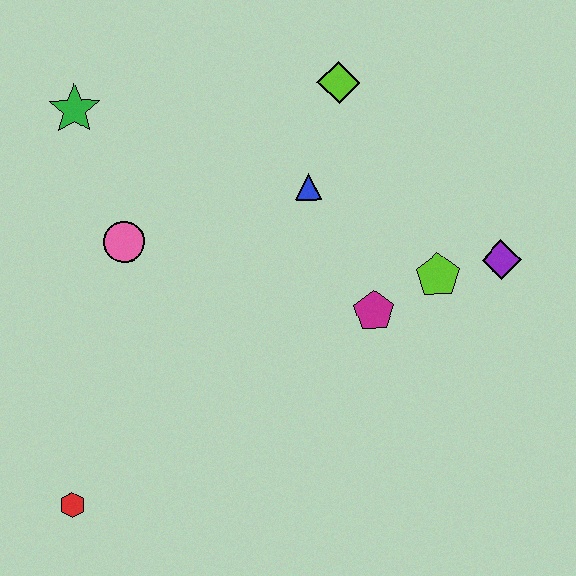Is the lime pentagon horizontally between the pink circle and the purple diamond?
Yes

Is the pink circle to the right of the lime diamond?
No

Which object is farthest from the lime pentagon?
The red hexagon is farthest from the lime pentagon.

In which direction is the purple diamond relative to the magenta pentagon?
The purple diamond is to the right of the magenta pentagon.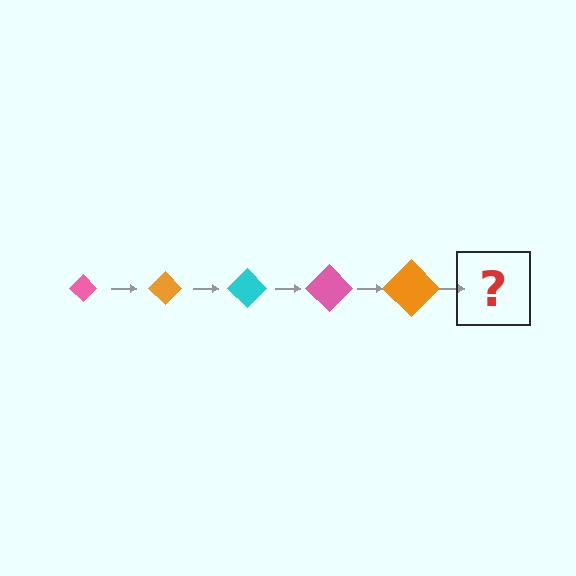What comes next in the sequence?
The next element should be a cyan diamond, larger than the previous one.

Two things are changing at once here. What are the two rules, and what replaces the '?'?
The two rules are that the diamond grows larger each step and the color cycles through pink, orange, and cyan. The '?' should be a cyan diamond, larger than the previous one.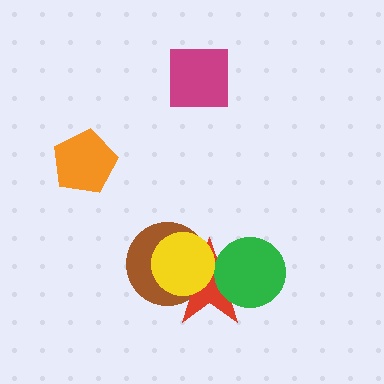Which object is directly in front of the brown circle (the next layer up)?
The red star is directly in front of the brown circle.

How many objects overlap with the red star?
3 objects overlap with the red star.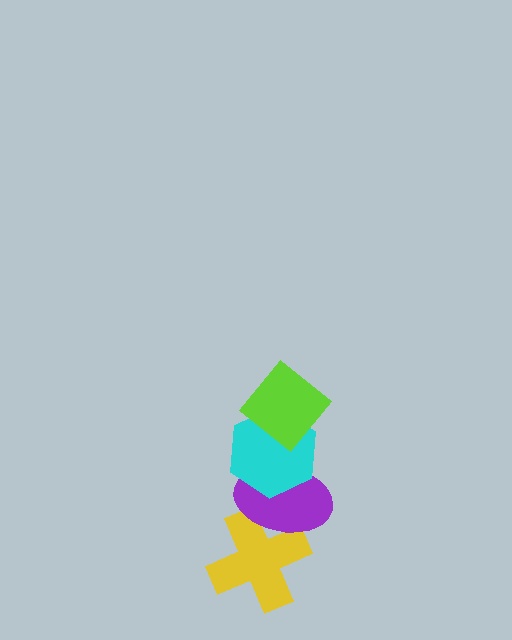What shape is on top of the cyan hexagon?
The lime diamond is on top of the cyan hexagon.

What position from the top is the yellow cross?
The yellow cross is 4th from the top.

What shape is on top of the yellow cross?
The purple ellipse is on top of the yellow cross.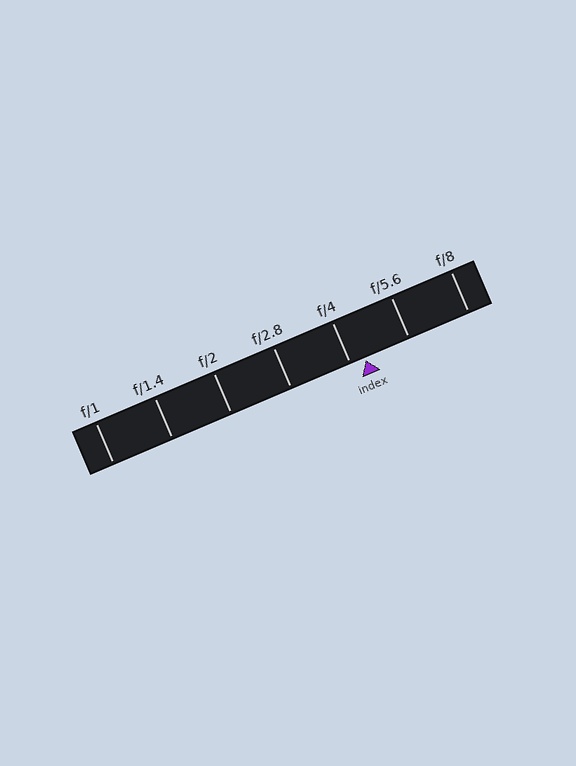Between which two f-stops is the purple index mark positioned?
The index mark is between f/4 and f/5.6.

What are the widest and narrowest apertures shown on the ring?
The widest aperture shown is f/1 and the narrowest is f/8.